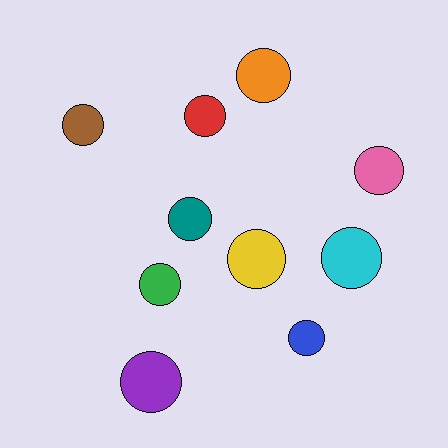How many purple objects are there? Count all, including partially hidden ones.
There is 1 purple object.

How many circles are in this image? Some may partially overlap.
There are 10 circles.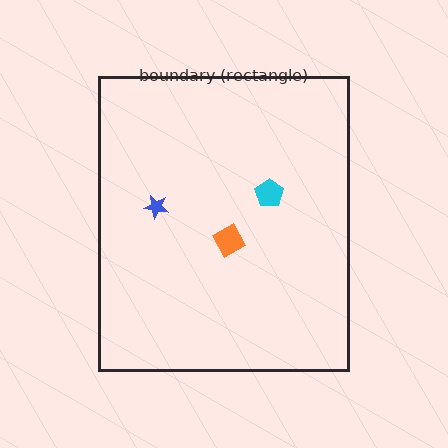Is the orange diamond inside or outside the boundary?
Inside.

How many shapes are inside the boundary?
3 inside, 0 outside.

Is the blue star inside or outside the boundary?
Inside.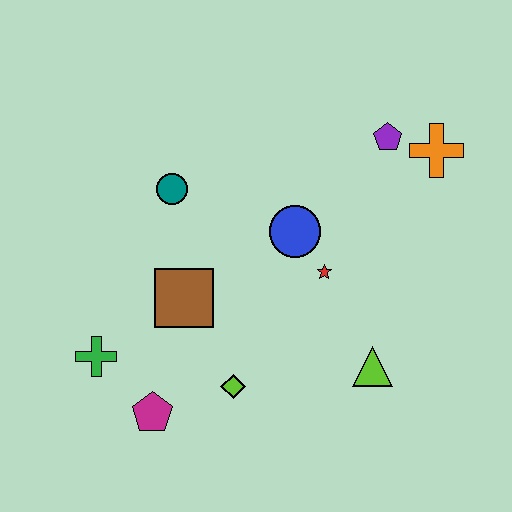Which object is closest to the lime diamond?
The magenta pentagon is closest to the lime diamond.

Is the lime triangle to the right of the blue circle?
Yes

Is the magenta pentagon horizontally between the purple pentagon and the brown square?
No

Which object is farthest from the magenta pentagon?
The orange cross is farthest from the magenta pentagon.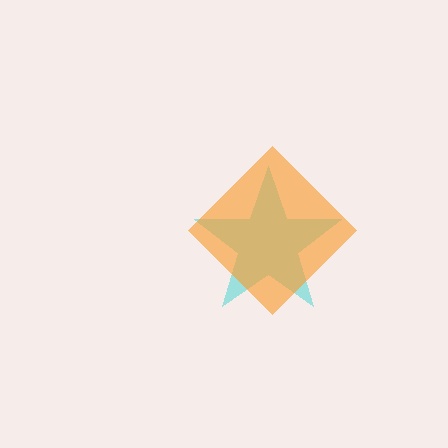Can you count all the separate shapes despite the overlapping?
Yes, there are 2 separate shapes.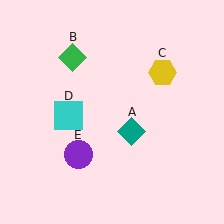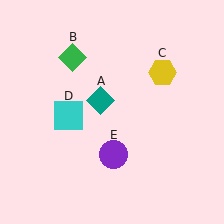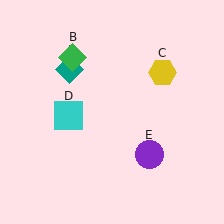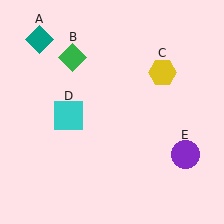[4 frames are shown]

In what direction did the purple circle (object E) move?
The purple circle (object E) moved right.